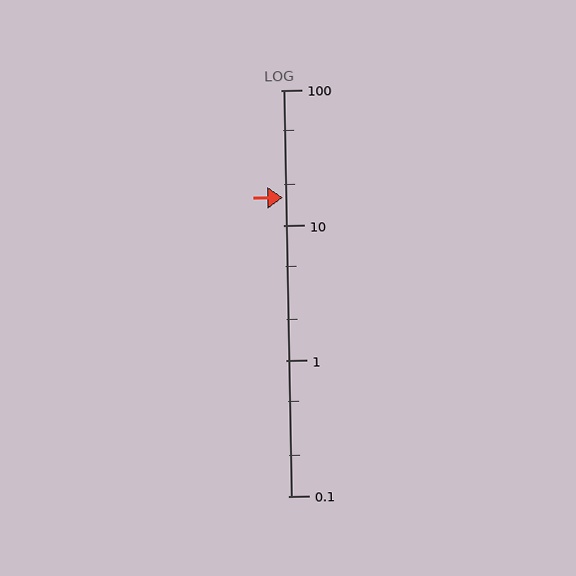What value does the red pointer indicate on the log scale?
The pointer indicates approximately 16.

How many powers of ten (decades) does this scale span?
The scale spans 3 decades, from 0.1 to 100.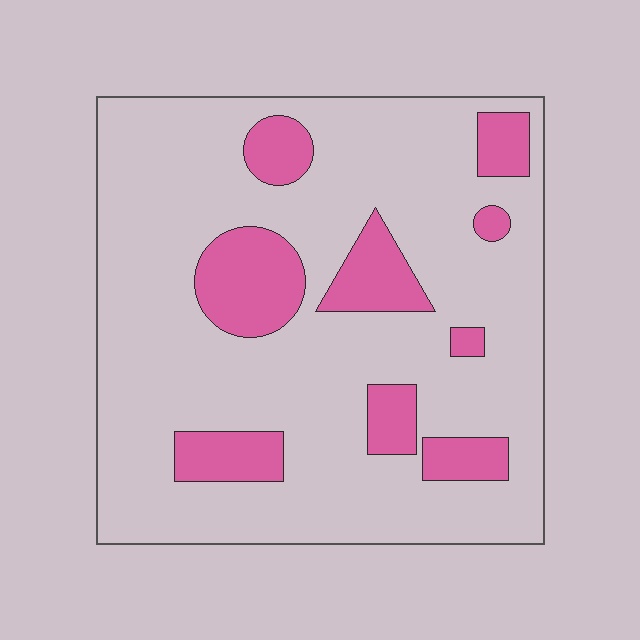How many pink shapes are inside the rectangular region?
9.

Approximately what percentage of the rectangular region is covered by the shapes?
Approximately 20%.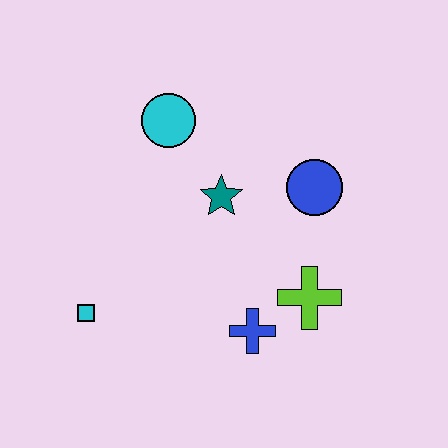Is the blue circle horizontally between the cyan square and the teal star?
No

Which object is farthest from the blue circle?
The cyan square is farthest from the blue circle.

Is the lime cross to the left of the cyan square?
No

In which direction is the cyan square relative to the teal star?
The cyan square is to the left of the teal star.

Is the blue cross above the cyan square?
No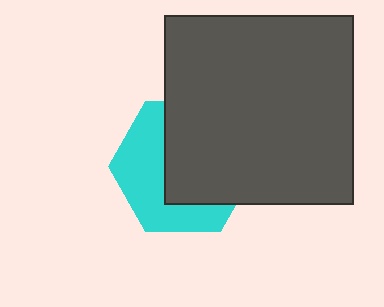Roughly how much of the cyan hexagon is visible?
A small part of it is visible (roughly 44%).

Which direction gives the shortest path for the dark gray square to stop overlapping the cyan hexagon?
Moving toward the upper-right gives the shortest separation.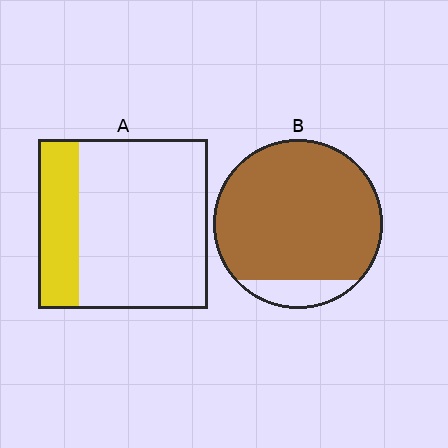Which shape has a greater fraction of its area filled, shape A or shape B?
Shape B.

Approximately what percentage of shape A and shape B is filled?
A is approximately 25% and B is approximately 90%.